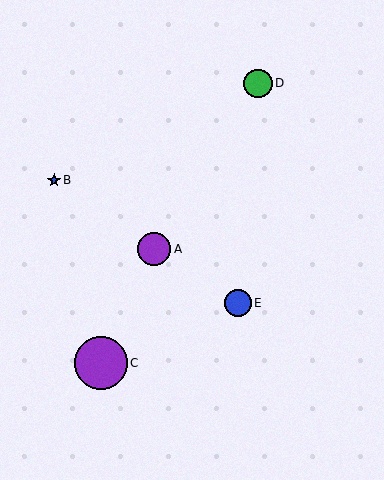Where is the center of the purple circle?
The center of the purple circle is at (154, 249).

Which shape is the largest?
The purple circle (labeled C) is the largest.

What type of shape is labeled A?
Shape A is a purple circle.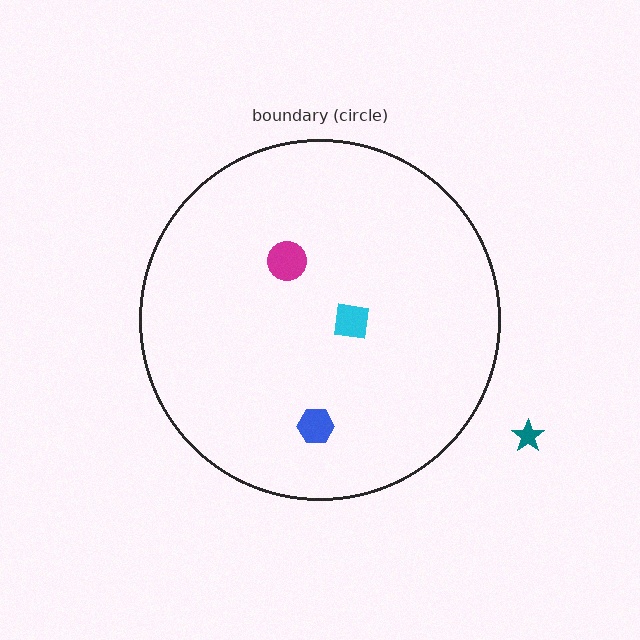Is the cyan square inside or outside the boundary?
Inside.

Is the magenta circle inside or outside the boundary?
Inside.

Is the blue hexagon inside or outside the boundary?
Inside.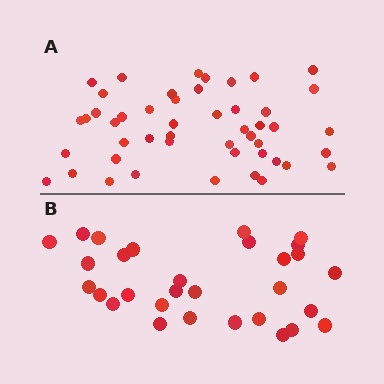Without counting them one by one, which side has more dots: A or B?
Region A (the top region) has more dots.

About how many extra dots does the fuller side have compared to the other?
Region A has approximately 20 more dots than region B.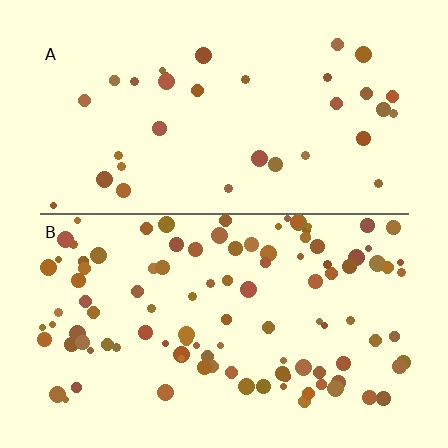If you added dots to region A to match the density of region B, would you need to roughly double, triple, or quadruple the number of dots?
Approximately triple.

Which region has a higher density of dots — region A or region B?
B (the bottom).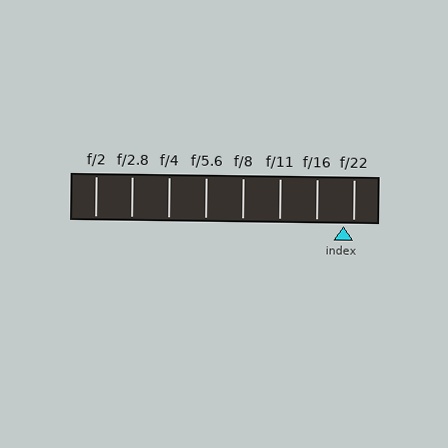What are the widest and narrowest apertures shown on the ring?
The widest aperture shown is f/2 and the narrowest is f/22.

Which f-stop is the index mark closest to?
The index mark is closest to f/22.